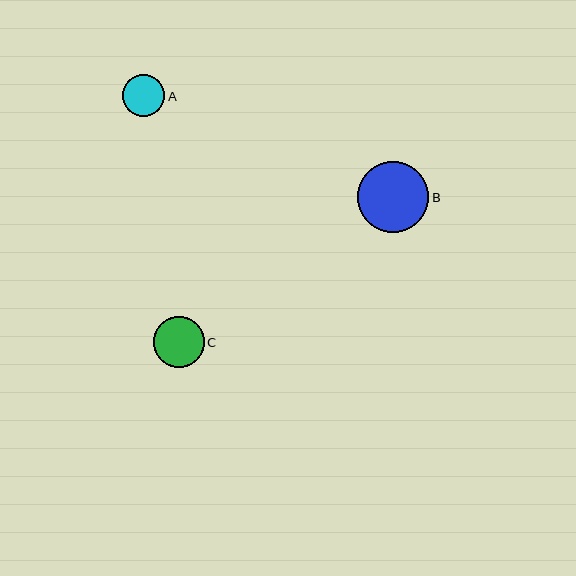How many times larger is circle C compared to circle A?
Circle C is approximately 1.2 times the size of circle A.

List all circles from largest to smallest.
From largest to smallest: B, C, A.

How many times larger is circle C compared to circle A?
Circle C is approximately 1.2 times the size of circle A.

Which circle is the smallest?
Circle A is the smallest with a size of approximately 42 pixels.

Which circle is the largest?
Circle B is the largest with a size of approximately 71 pixels.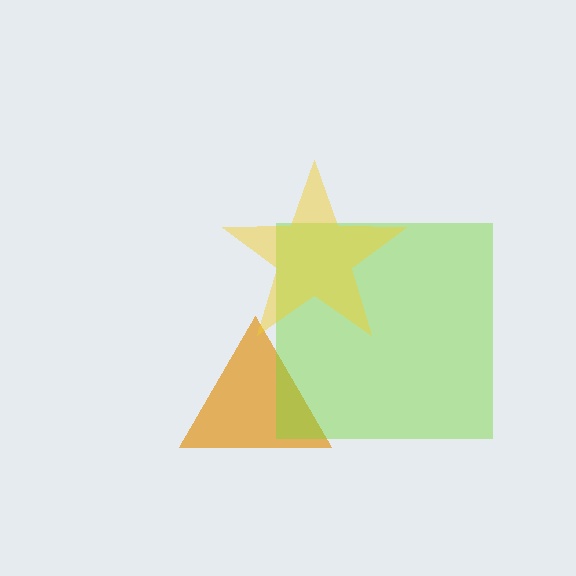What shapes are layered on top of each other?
The layered shapes are: an orange triangle, a lime square, a yellow star.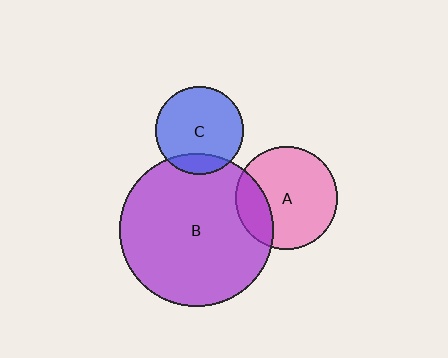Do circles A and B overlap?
Yes.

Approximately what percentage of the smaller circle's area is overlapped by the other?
Approximately 20%.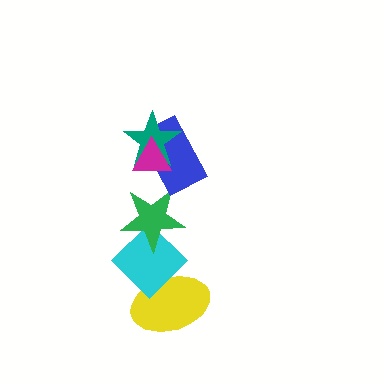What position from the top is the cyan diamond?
The cyan diamond is 5th from the top.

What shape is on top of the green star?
The blue rectangle is on top of the green star.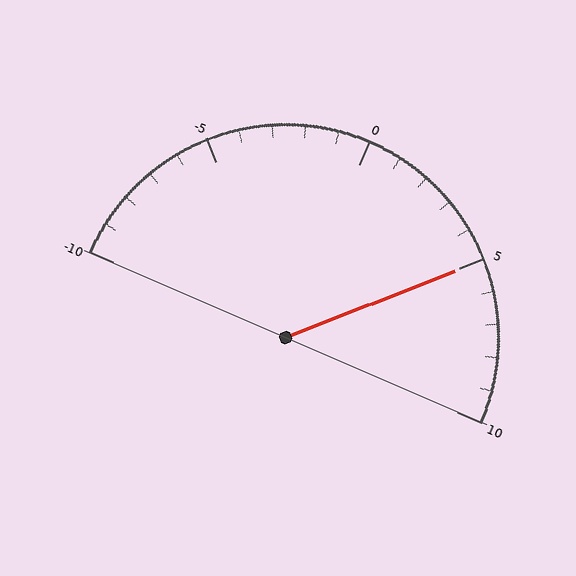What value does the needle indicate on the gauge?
The needle indicates approximately 5.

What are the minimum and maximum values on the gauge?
The gauge ranges from -10 to 10.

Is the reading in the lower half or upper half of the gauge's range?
The reading is in the upper half of the range (-10 to 10).